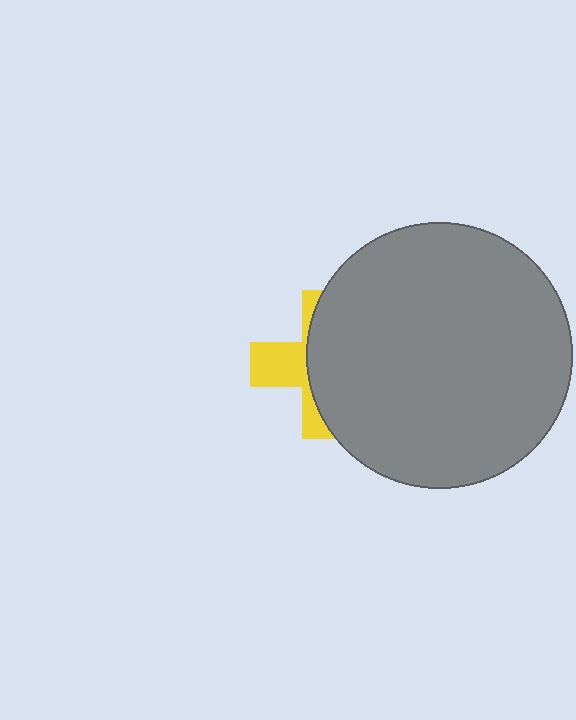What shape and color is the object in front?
The object in front is a gray circle.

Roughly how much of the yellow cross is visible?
A small part of it is visible (roughly 36%).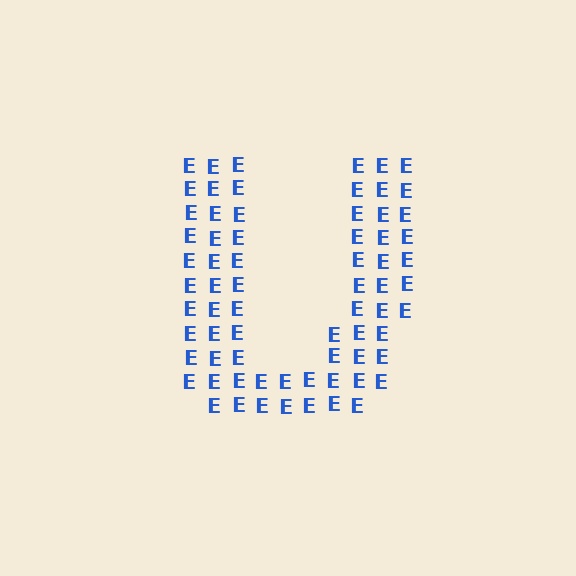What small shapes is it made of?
It is made of small letter E's.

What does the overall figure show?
The overall figure shows the letter U.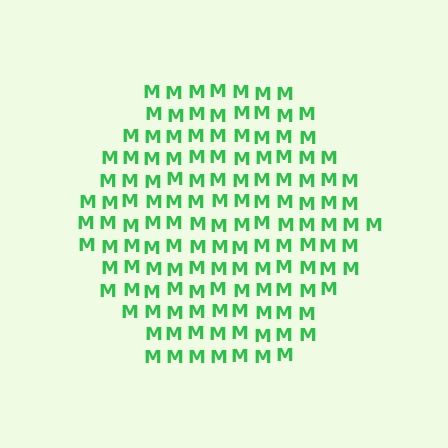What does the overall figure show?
The overall figure shows a hexagon.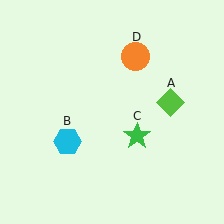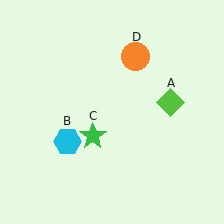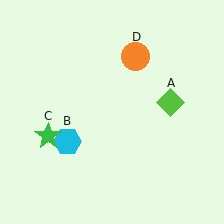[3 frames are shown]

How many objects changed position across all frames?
1 object changed position: green star (object C).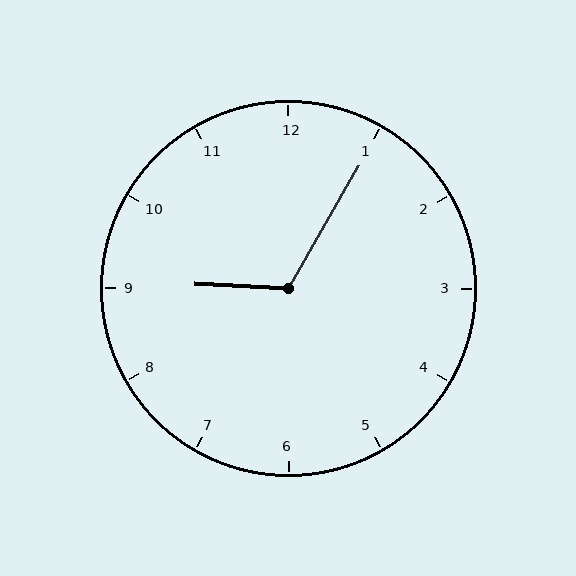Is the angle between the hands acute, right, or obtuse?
It is obtuse.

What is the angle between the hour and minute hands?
Approximately 118 degrees.